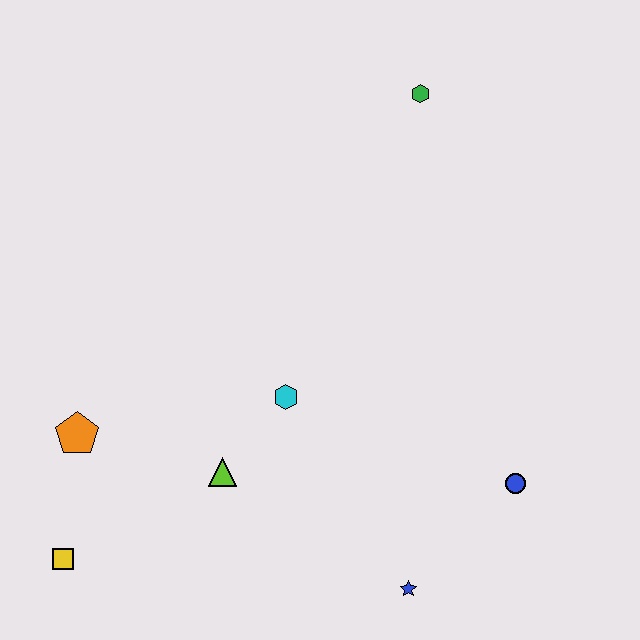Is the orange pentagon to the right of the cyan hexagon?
No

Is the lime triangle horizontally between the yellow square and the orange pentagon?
No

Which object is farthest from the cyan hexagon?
The green hexagon is farthest from the cyan hexagon.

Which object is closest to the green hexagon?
The cyan hexagon is closest to the green hexagon.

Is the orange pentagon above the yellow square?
Yes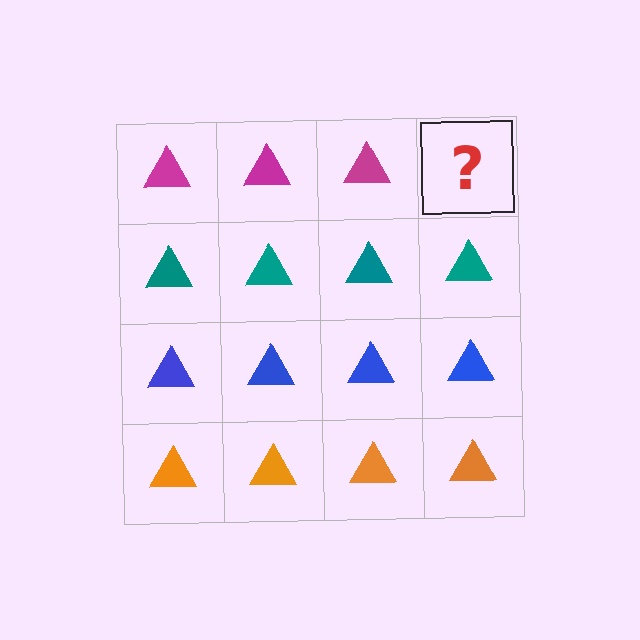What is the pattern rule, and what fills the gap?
The rule is that each row has a consistent color. The gap should be filled with a magenta triangle.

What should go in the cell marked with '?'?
The missing cell should contain a magenta triangle.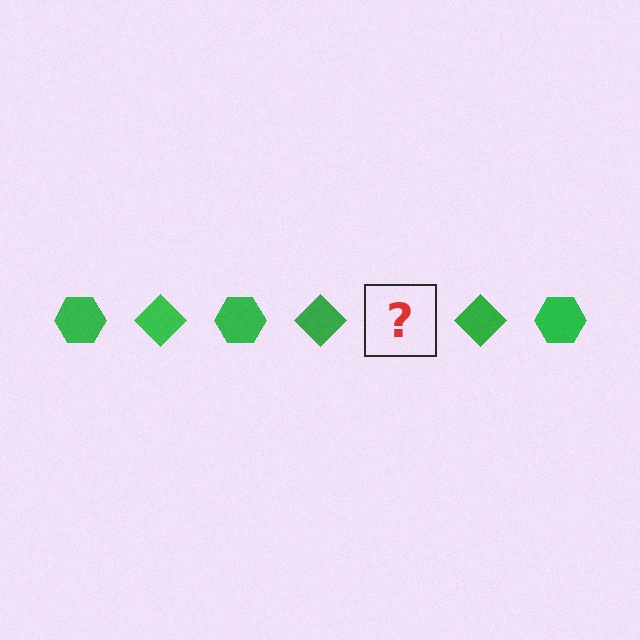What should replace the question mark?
The question mark should be replaced with a green hexagon.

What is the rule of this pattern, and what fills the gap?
The rule is that the pattern cycles through hexagon, diamond shapes in green. The gap should be filled with a green hexagon.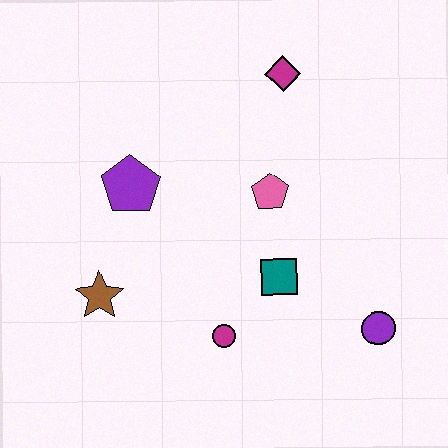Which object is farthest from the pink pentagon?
The brown star is farthest from the pink pentagon.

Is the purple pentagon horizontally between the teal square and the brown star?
Yes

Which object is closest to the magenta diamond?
The pink pentagon is closest to the magenta diamond.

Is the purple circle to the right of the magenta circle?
Yes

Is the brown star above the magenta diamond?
No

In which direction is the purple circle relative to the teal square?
The purple circle is to the right of the teal square.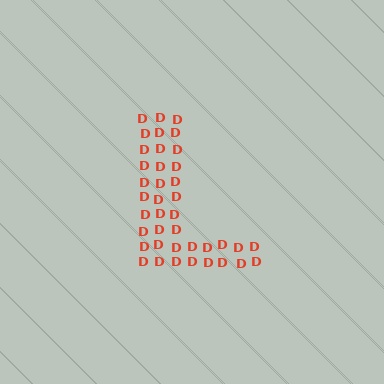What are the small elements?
The small elements are letter D's.